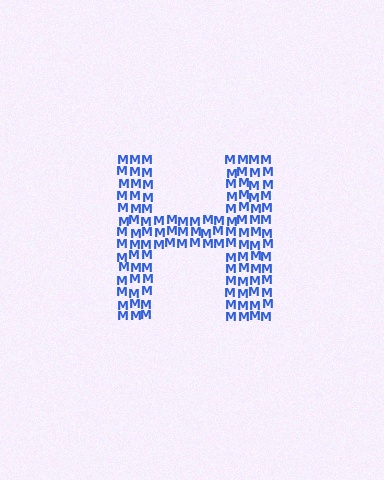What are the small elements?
The small elements are letter M's.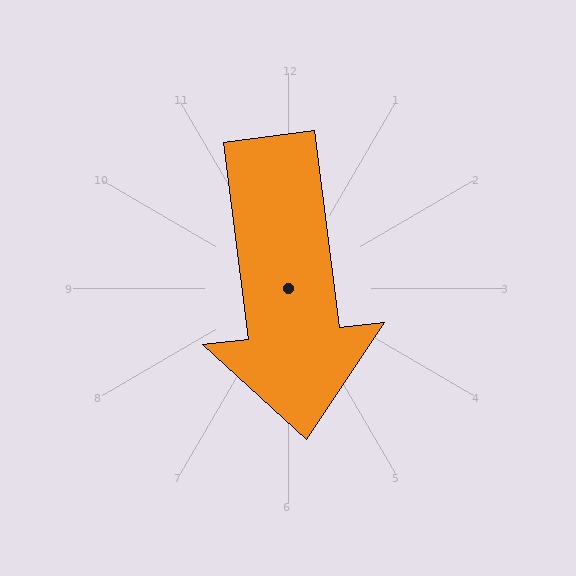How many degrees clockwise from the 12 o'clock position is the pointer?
Approximately 173 degrees.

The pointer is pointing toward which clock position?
Roughly 6 o'clock.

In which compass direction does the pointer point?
South.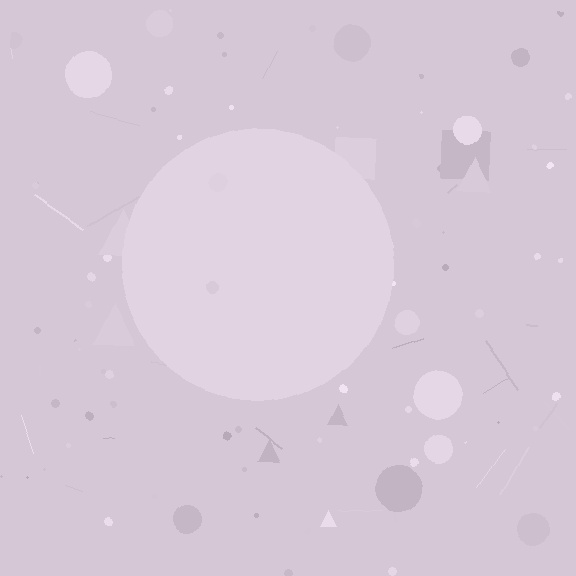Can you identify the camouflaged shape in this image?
The camouflaged shape is a circle.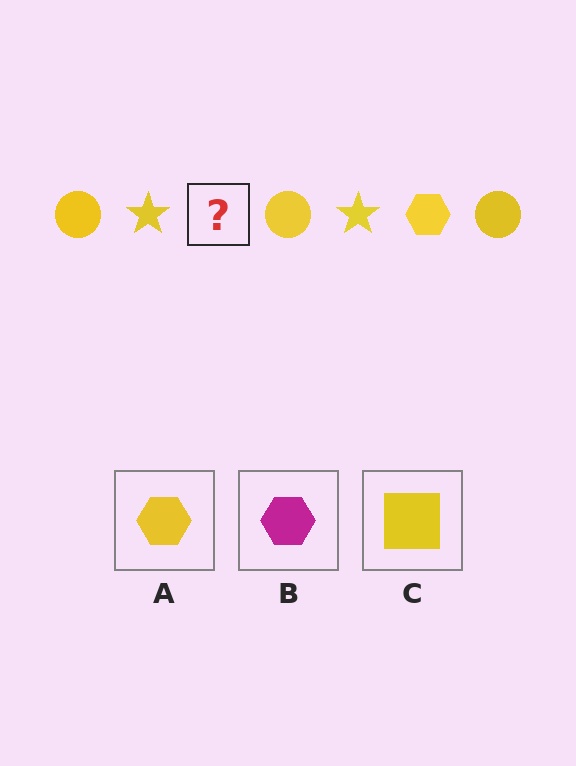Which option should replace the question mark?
Option A.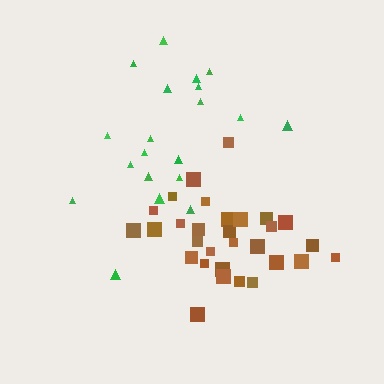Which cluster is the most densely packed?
Brown.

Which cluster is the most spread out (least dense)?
Green.